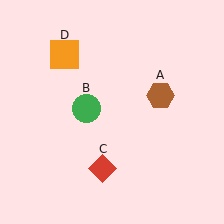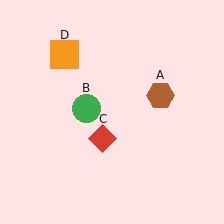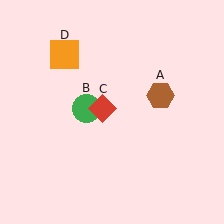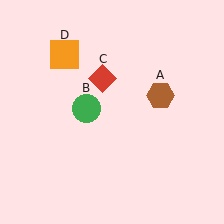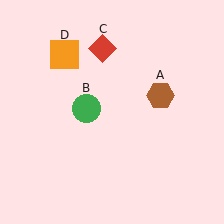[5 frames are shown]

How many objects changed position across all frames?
1 object changed position: red diamond (object C).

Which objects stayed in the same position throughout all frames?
Brown hexagon (object A) and green circle (object B) and orange square (object D) remained stationary.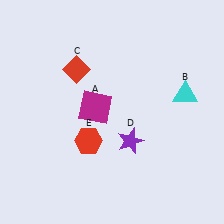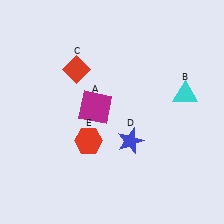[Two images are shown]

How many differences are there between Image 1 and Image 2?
There is 1 difference between the two images.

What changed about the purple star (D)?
In Image 1, D is purple. In Image 2, it changed to blue.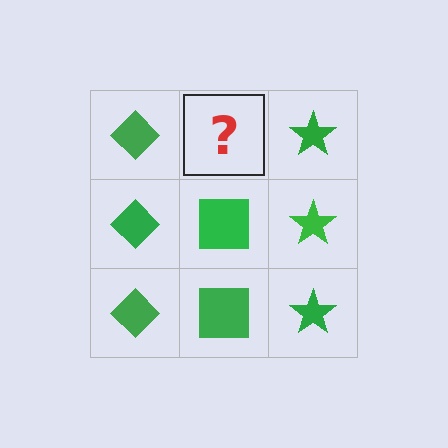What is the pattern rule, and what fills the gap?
The rule is that each column has a consistent shape. The gap should be filled with a green square.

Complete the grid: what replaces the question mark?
The question mark should be replaced with a green square.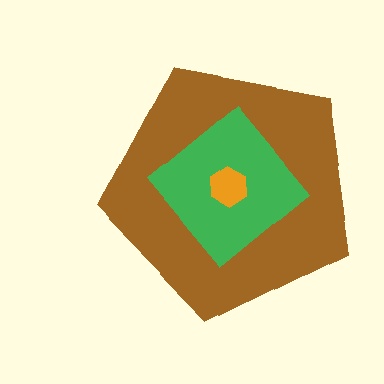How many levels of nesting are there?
3.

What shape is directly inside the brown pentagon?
The green diamond.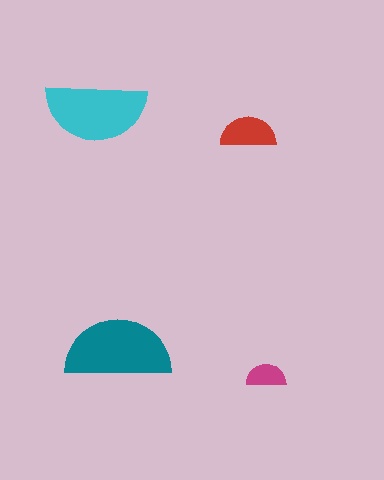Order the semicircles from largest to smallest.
the teal one, the cyan one, the red one, the magenta one.